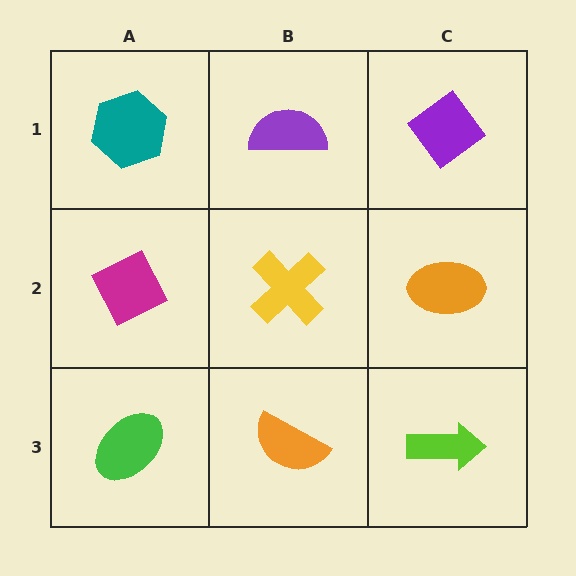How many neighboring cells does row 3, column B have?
3.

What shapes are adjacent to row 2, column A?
A teal hexagon (row 1, column A), a green ellipse (row 3, column A), a yellow cross (row 2, column B).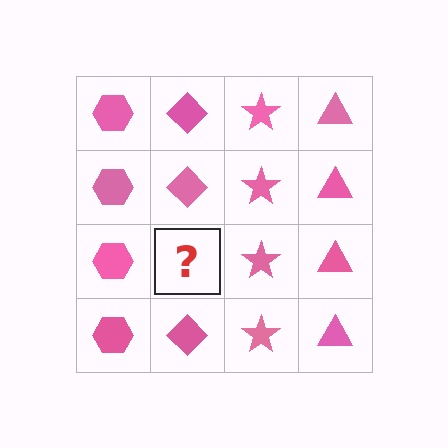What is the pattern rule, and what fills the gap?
The rule is that each column has a consistent shape. The gap should be filled with a pink diamond.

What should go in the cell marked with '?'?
The missing cell should contain a pink diamond.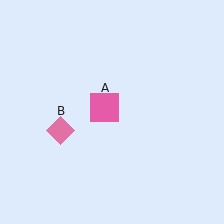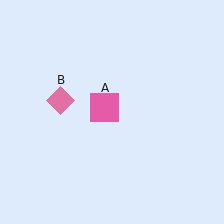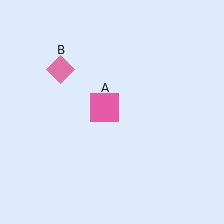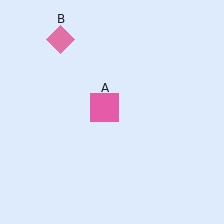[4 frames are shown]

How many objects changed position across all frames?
1 object changed position: pink diamond (object B).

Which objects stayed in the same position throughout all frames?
Pink square (object A) remained stationary.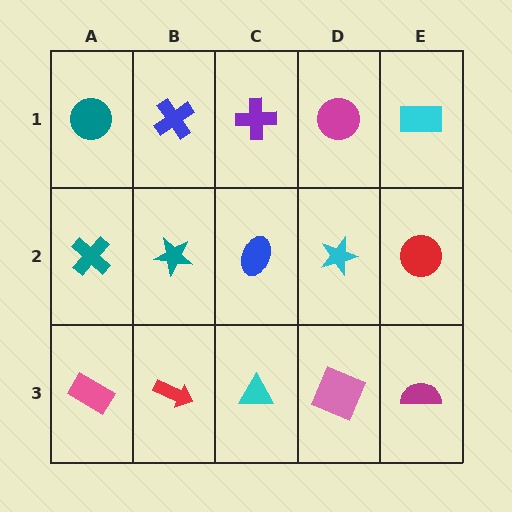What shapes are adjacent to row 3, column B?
A teal star (row 2, column B), a pink rectangle (row 3, column A), a cyan triangle (row 3, column C).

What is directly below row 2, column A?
A pink rectangle.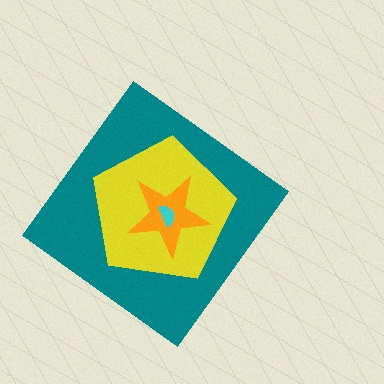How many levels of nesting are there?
4.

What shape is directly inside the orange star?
The cyan semicircle.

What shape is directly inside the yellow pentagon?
The orange star.